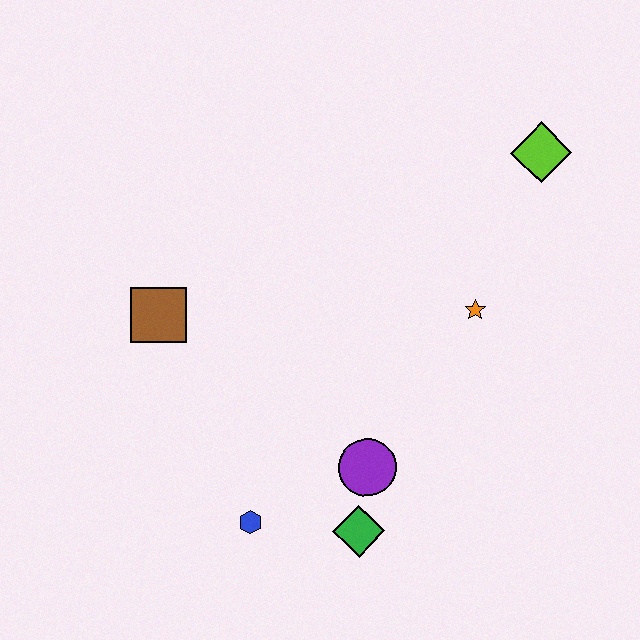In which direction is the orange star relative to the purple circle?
The orange star is above the purple circle.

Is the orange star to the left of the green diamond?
No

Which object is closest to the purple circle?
The green diamond is closest to the purple circle.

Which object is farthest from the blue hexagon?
The lime diamond is farthest from the blue hexagon.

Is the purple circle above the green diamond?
Yes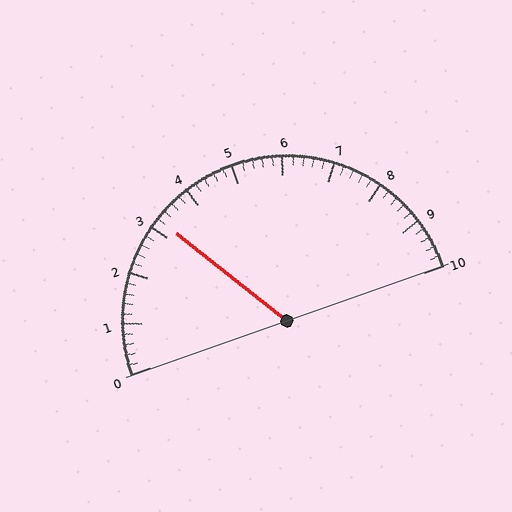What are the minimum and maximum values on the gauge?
The gauge ranges from 0 to 10.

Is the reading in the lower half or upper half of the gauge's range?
The reading is in the lower half of the range (0 to 10).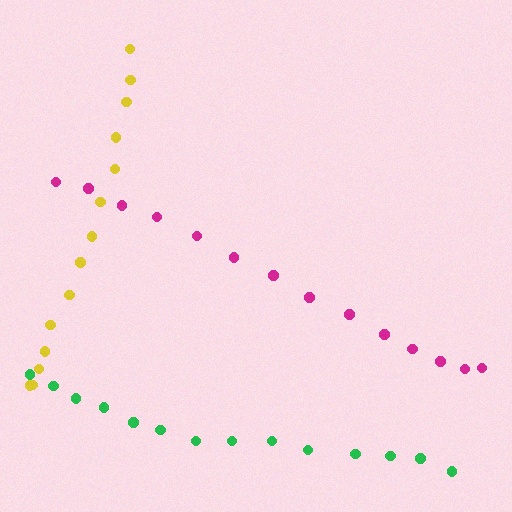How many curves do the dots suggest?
There are 3 distinct paths.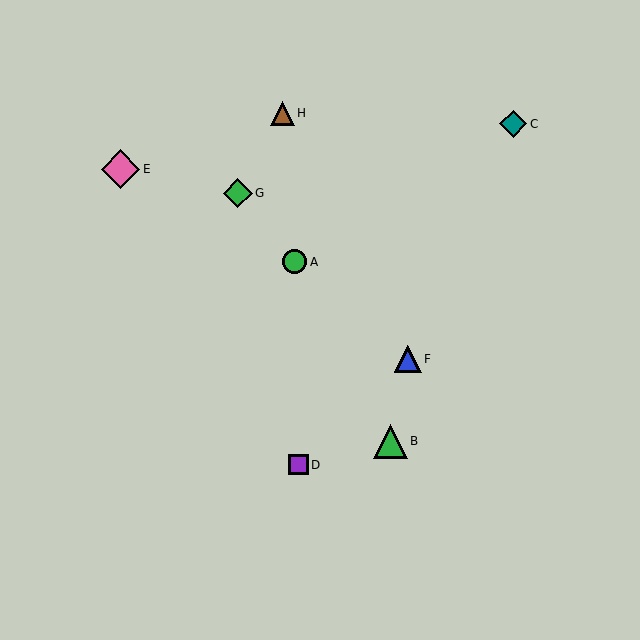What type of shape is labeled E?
Shape E is a pink diamond.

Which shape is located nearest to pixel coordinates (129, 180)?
The pink diamond (labeled E) at (120, 169) is nearest to that location.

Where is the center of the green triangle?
The center of the green triangle is at (390, 441).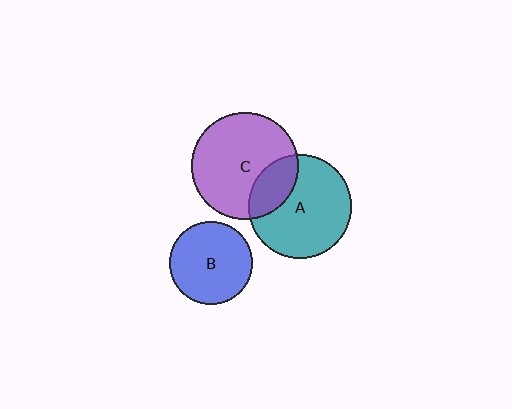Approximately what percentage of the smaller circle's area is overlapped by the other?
Approximately 25%.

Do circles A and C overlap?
Yes.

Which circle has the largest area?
Circle C (purple).